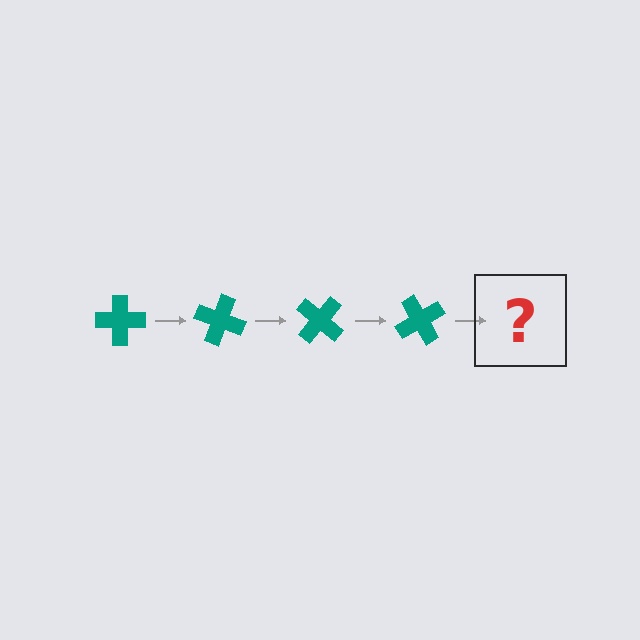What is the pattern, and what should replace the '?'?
The pattern is that the cross rotates 20 degrees each step. The '?' should be a teal cross rotated 80 degrees.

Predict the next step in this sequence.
The next step is a teal cross rotated 80 degrees.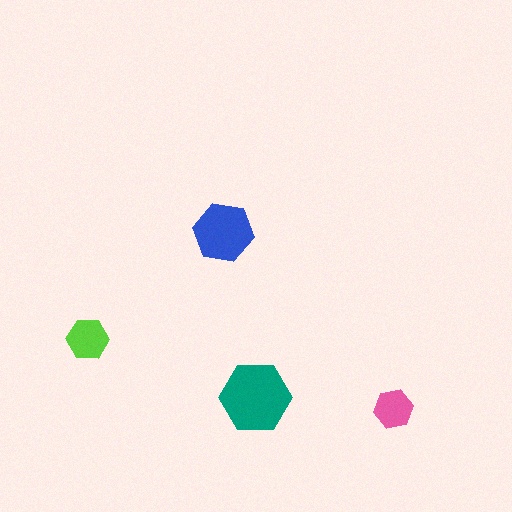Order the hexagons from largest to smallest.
the teal one, the blue one, the lime one, the pink one.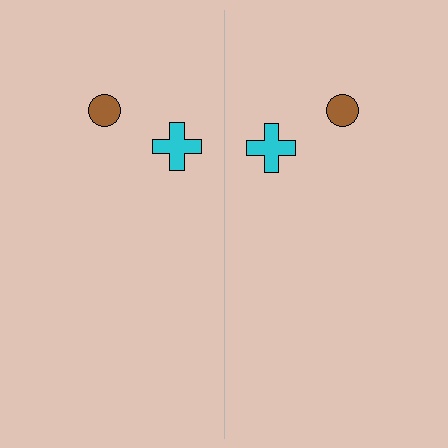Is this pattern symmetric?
Yes, this pattern has bilateral (reflection) symmetry.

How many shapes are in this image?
There are 4 shapes in this image.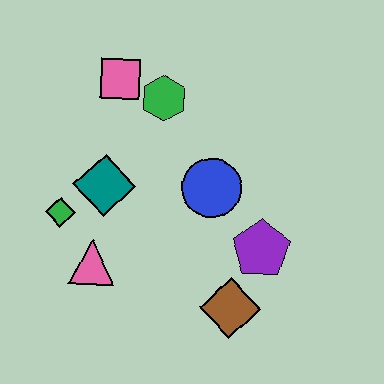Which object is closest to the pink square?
The green hexagon is closest to the pink square.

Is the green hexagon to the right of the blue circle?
No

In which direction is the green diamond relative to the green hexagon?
The green diamond is below the green hexagon.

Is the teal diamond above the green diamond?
Yes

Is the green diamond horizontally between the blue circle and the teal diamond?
No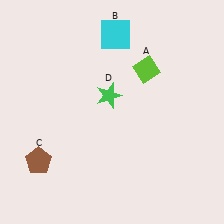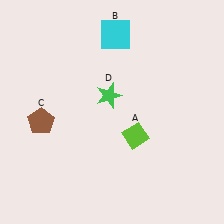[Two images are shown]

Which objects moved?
The objects that moved are: the lime diamond (A), the brown pentagon (C).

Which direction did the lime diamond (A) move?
The lime diamond (A) moved down.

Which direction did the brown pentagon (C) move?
The brown pentagon (C) moved up.